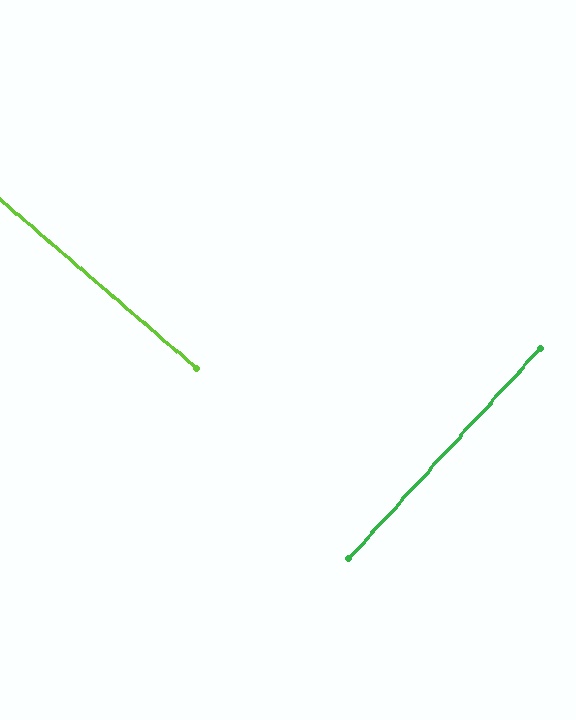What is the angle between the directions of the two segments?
Approximately 88 degrees.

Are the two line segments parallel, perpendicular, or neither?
Perpendicular — they meet at approximately 88°.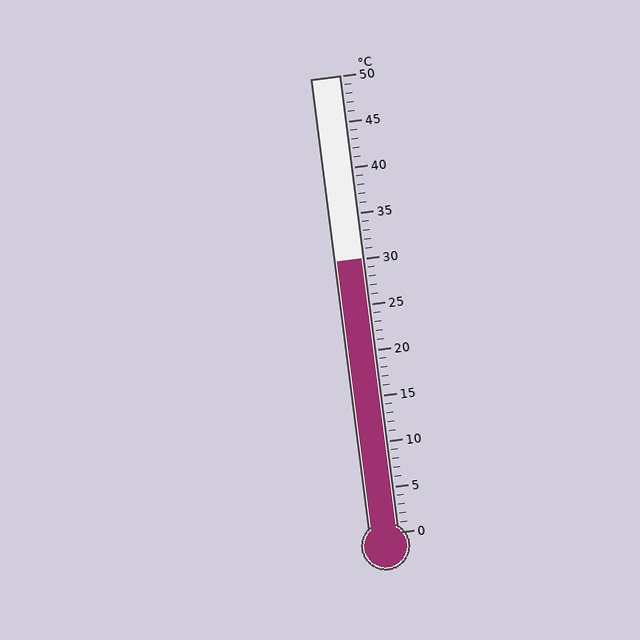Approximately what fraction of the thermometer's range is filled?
The thermometer is filled to approximately 60% of its range.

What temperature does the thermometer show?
The thermometer shows approximately 30°C.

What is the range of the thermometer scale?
The thermometer scale ranges from 0°C to 50°C.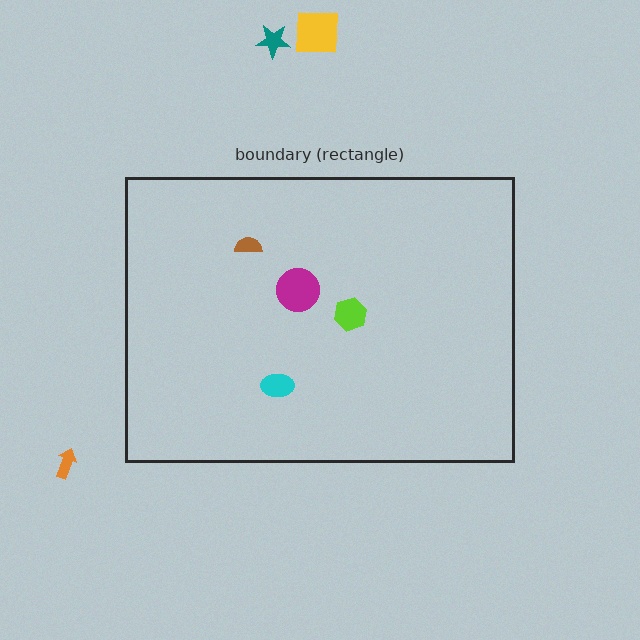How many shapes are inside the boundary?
4 inside, 3 outside.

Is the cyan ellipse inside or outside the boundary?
Inside.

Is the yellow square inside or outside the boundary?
Outside.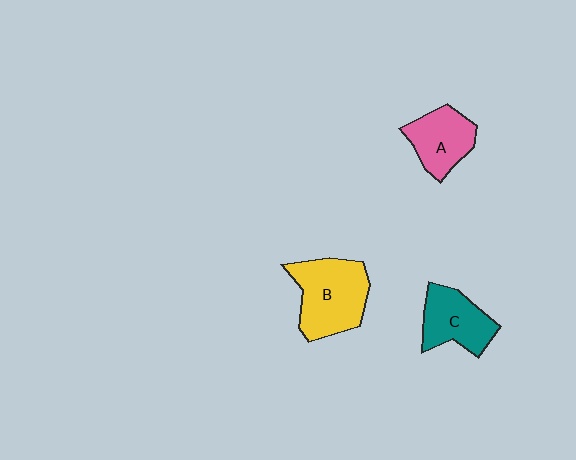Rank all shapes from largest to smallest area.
From largest to smallest: B (yellow), C (teal), A (pink).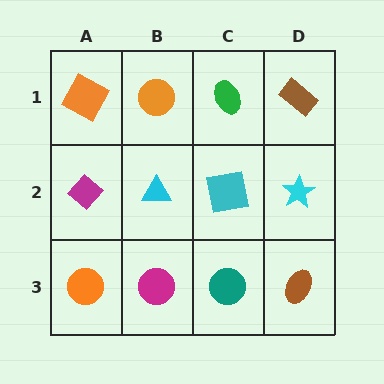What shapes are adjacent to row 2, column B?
An orange circle (row 1, column B), a magenta circle (row 3, column B), a magenta diamond (row 2, column A), a cyan square (row 2, column C).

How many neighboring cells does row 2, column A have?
3.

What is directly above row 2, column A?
An orange square.